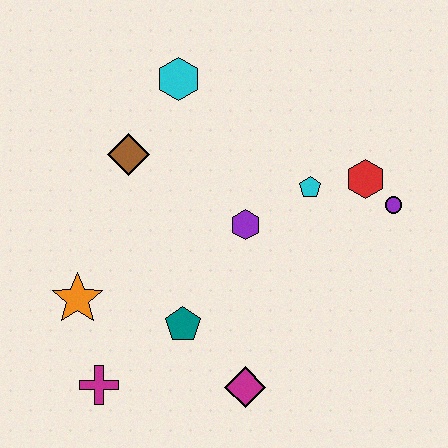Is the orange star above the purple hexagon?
No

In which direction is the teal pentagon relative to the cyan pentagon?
The teal pentagon is below the cyan pentagon.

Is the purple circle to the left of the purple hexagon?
No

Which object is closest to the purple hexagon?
The cyan pentagon is closest to the purple hexagon.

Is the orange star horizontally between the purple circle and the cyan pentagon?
No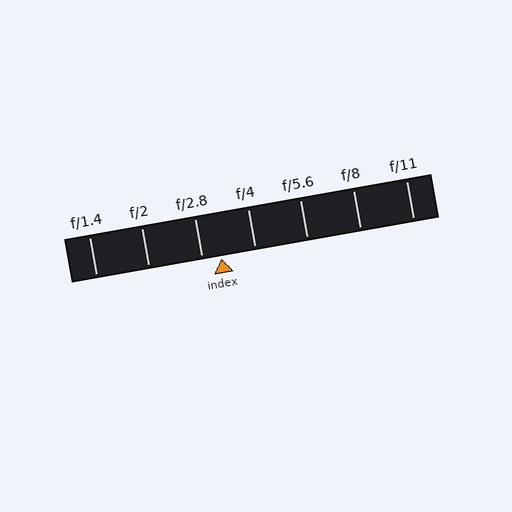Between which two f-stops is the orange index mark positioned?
The index mark is between f/2.8 and f/4.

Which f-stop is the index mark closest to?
The index mark is closest to f/2.8.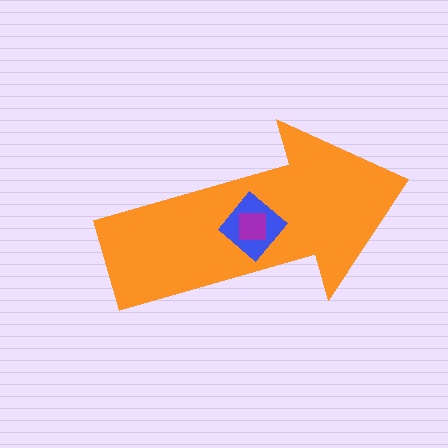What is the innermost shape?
The purple square.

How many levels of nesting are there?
3.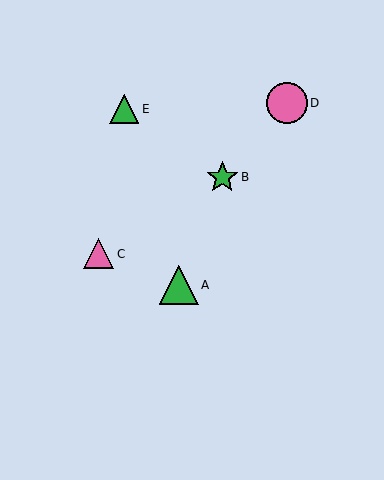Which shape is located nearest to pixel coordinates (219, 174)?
The green star (labeled B) at (222, 177) is nearest to that location.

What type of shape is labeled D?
Shape D is a pink circle.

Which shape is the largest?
The pink circle (labeled D) is the largest.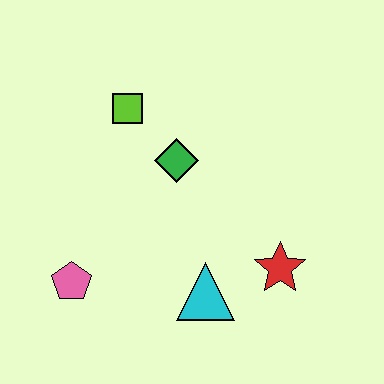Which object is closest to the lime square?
The green diamond is closest to the lime square.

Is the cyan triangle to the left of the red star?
Yes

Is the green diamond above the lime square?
No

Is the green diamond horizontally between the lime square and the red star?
Yes